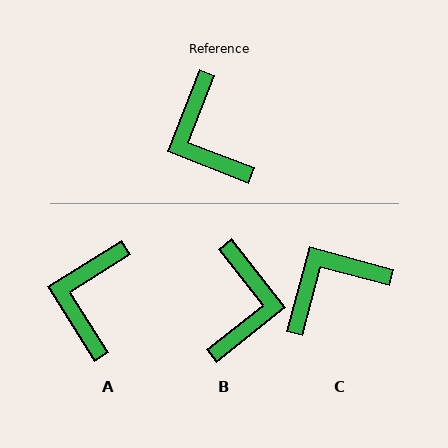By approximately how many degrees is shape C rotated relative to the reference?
Approximately 84 degrees clockwise.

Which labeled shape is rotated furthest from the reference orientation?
B, about 150 degrees away.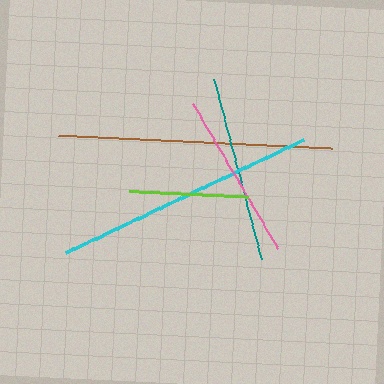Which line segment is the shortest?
The lime line is the shortest at approximately 119 pixels.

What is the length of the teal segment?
The teal segment is approximately 186 pixels long.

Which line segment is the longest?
The brown line is the longest at approximately 274 pixels.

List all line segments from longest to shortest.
From longest to shortest: brown, cyan, teal, pink, lime.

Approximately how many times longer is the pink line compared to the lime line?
The pink line is approximately 1.4 times the length of the lime line.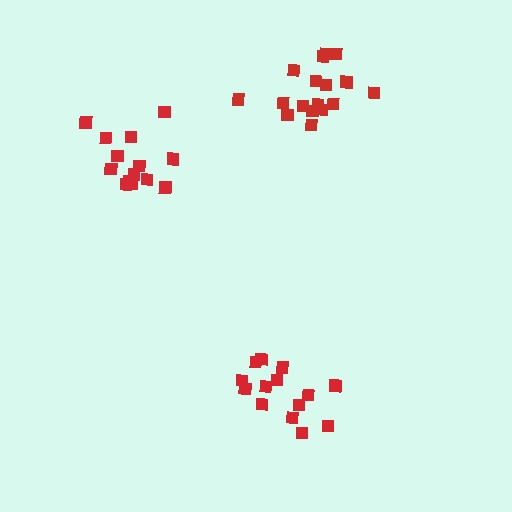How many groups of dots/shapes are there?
There are 3 groups.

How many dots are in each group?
Group 1: 14 dots, Group 2: 18 dots, Group 3: 14 dots (46 total).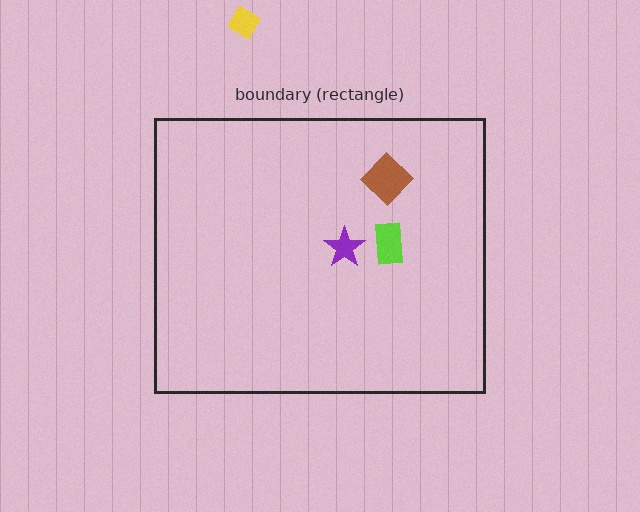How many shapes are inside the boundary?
3 inside, 1 outside.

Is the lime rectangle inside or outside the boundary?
Inside.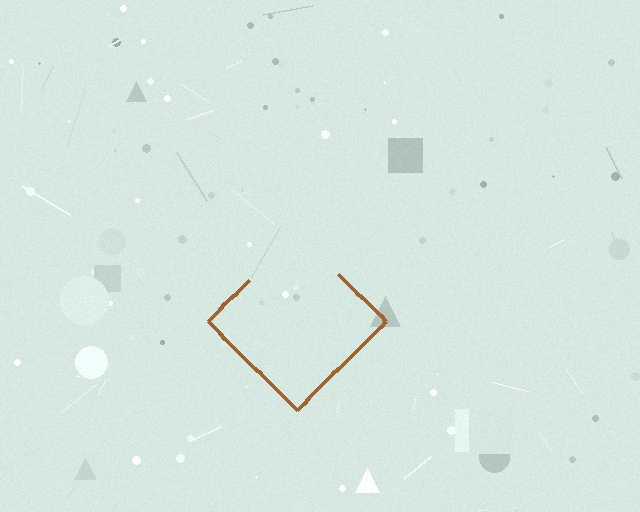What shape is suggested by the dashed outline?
The dashed outline suggests a diamond.